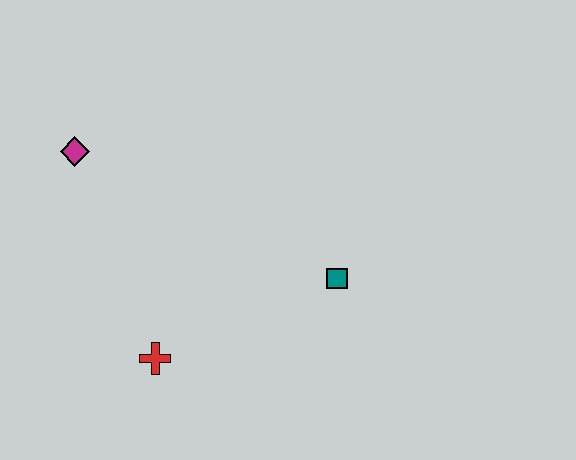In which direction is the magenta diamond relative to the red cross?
The magenta diamond is above the red cross.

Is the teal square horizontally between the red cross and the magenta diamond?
No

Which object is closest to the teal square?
The red cross is closest to the teal square.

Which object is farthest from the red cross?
The magenta diamond is farthest from the red cross.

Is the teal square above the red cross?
Yes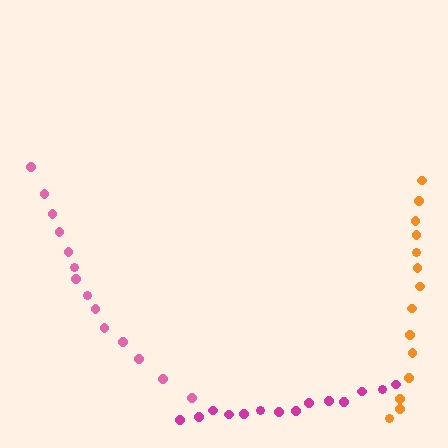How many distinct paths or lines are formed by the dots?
There are 3 distinct paths.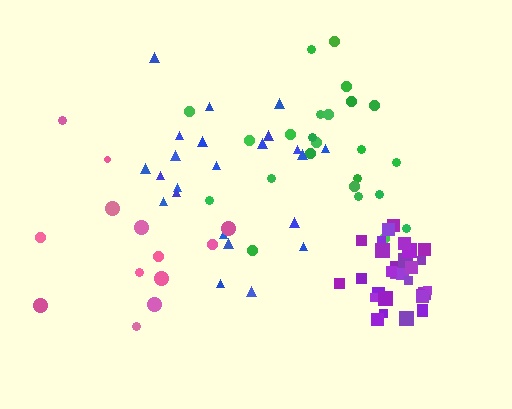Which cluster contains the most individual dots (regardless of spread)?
Purple (31).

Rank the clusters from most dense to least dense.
purple, blue, green, pink.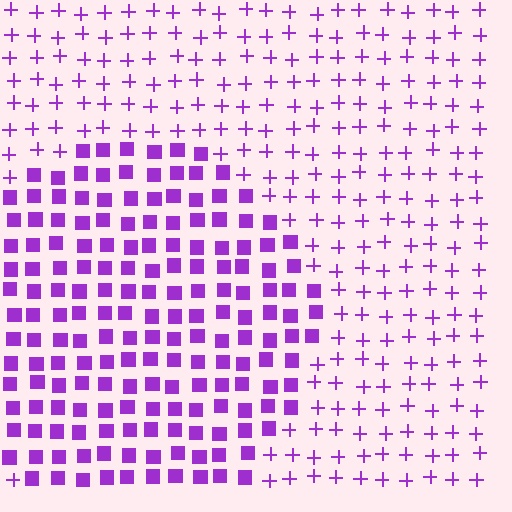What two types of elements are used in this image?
The image uses squares inside the circle region and plus signs outside it.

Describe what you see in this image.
The image is filled with small purple elements arranged in a uniform grid. A circle-shaped region contains squares, while the surrounding area contains plus signs. The boundary is defined purely by the change in element shape.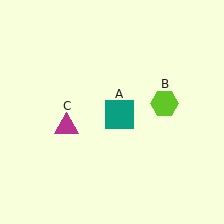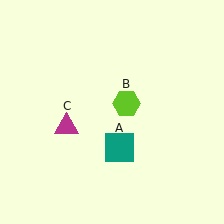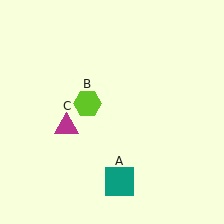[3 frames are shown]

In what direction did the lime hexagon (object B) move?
The lime hexagon (object B) moved left.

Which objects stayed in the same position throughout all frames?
Magenta triangle (object C) remained stationary.